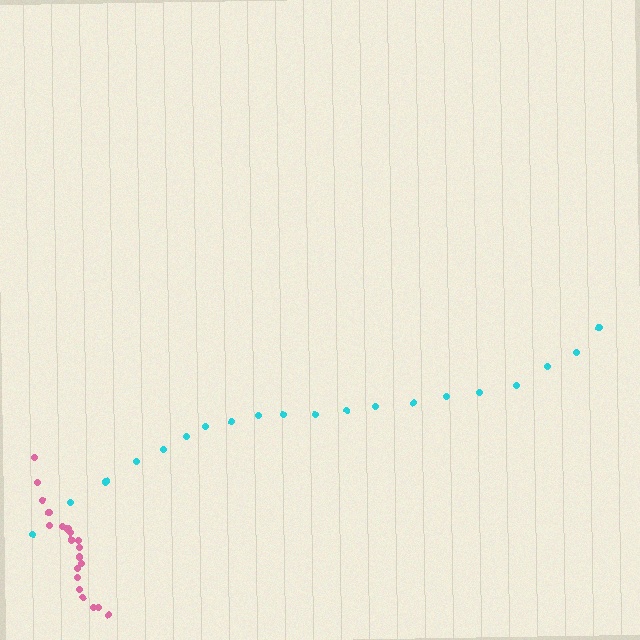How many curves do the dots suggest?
There are 2 distinct paths.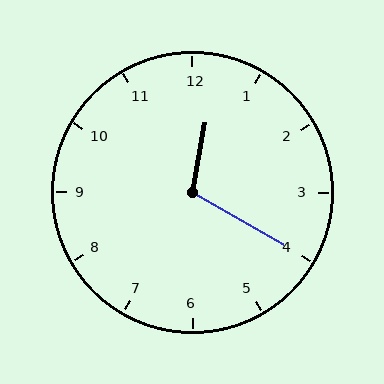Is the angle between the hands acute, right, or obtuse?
It is obtuse.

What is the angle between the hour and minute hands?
Approximately 110 degrees.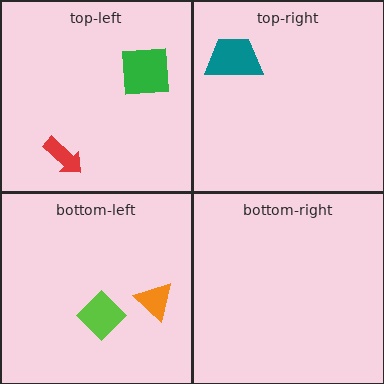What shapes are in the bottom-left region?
The lime diamond, the orange triangle.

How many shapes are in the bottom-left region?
2.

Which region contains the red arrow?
The top-left region.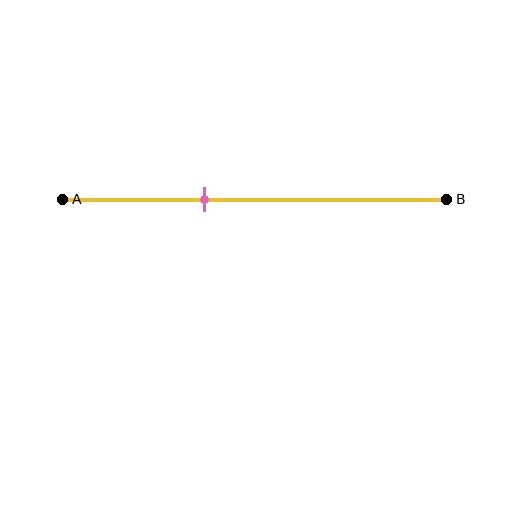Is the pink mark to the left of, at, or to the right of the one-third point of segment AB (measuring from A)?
The pink mark is to the right of the one-third point of segment AB.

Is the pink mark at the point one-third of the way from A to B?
No, the mark is at about 35% from A, not at the 33% one-third point.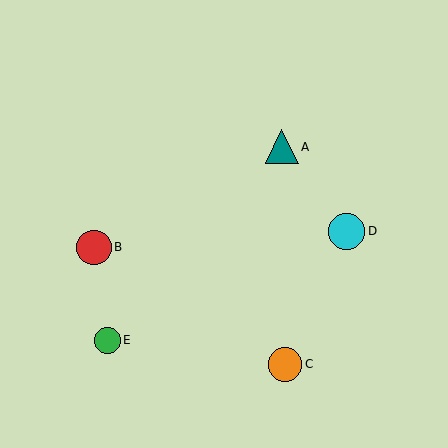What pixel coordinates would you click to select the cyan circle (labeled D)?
Click at (346, 231) to select the cyan circle D.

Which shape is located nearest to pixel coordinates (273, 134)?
The teal triangle (labeled A) at (282, 147) is nearest to that location.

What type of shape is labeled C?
Shape C is an orange circle.